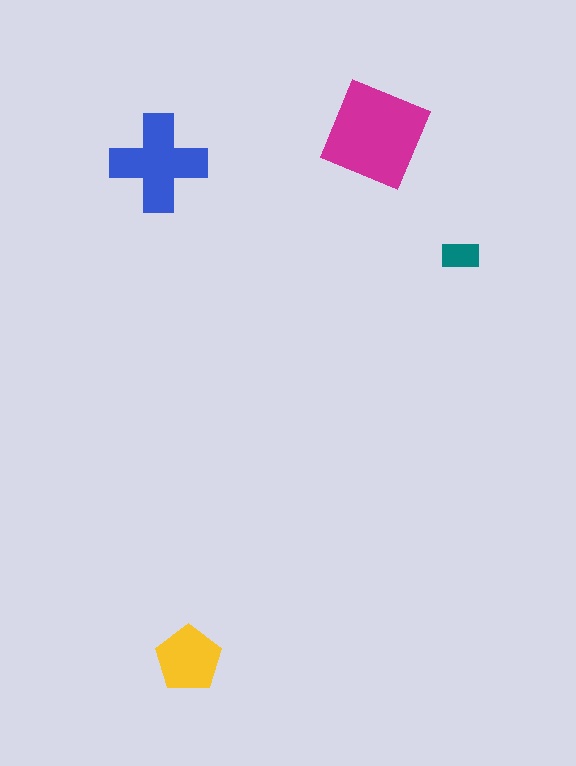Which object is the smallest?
The teal rectangle.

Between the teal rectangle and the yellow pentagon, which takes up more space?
The yellow pentagon.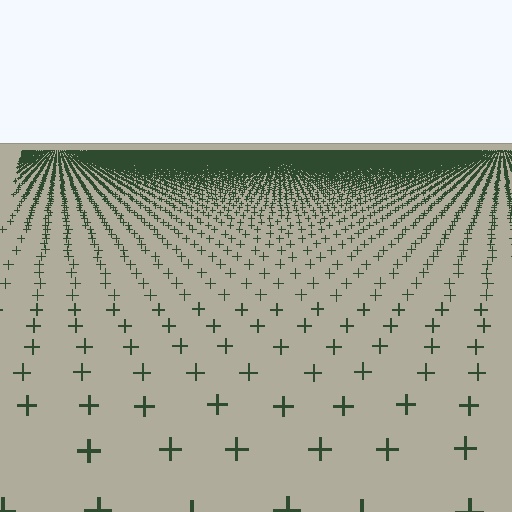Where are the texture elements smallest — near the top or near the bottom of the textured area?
Near the top.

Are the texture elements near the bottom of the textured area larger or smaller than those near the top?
Larger. Near the bottom, elements are closer to the viewer and appear at a bigger on-screen size.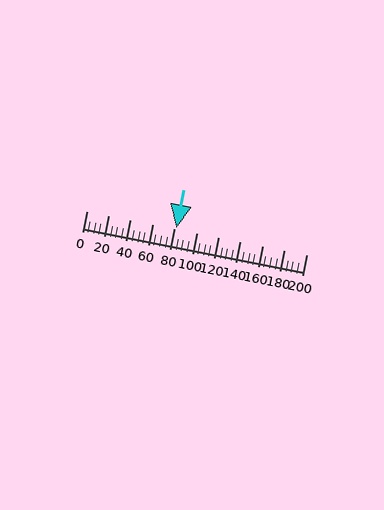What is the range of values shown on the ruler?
The ruler shows values from 0 to 200.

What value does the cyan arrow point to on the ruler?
The cyan arrow points to approximately 82.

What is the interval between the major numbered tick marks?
The major tick marks are spaced 20 units apart.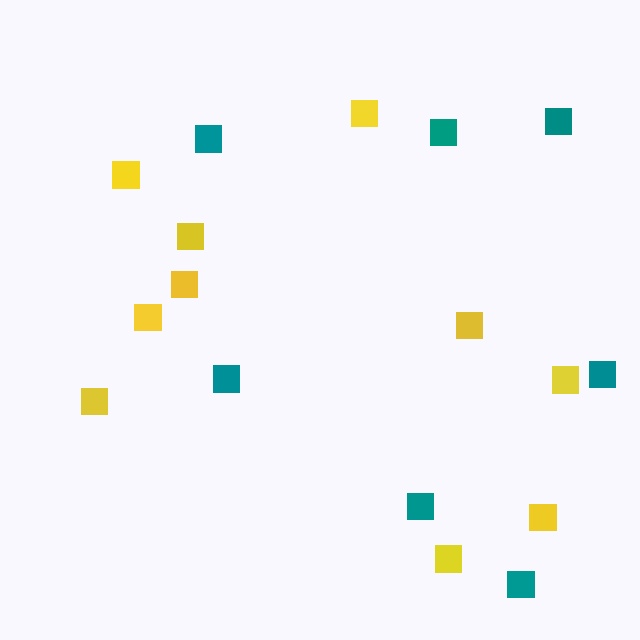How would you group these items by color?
There are 2 groups: one group of yellow squares (10) and one group of teal squares (7).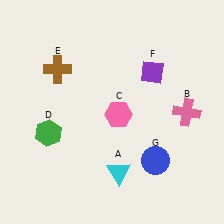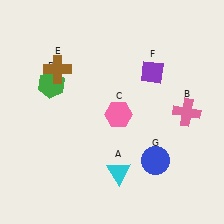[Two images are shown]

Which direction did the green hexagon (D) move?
The green hexagon (D) moved up.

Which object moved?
The green hexagon (D) moved up.